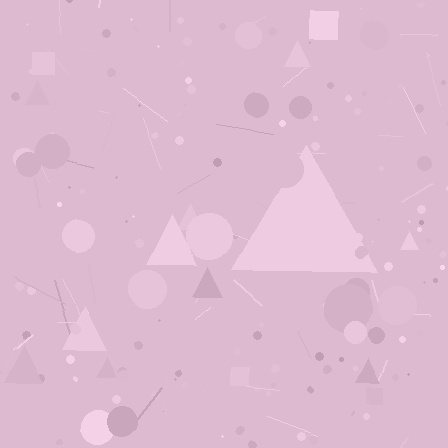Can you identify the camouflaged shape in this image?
The camouflaged shape is a triangle.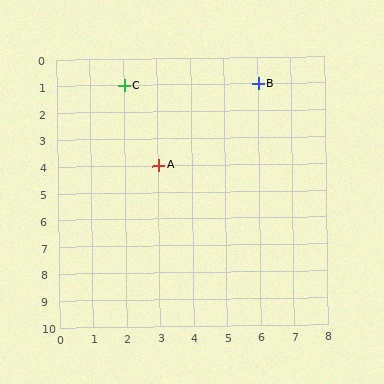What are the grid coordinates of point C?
Point C is at grid coordinates (2, 1).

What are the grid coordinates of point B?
Point B is at grid coordinates (6, 1).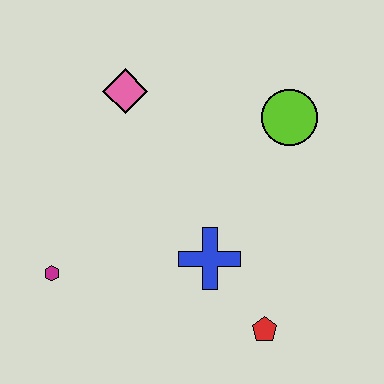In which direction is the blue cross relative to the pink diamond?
The blue cross is below the pink diamond.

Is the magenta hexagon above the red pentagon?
Yes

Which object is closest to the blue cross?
The red pentagon is closest to the blue cross.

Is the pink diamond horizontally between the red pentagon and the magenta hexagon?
Yes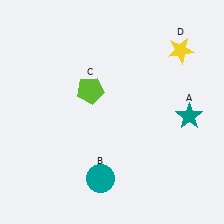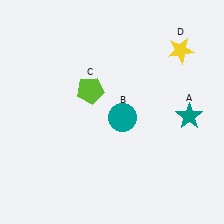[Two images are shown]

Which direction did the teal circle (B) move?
The teal circle (B) moved up.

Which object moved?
The teal circle (B) moved up.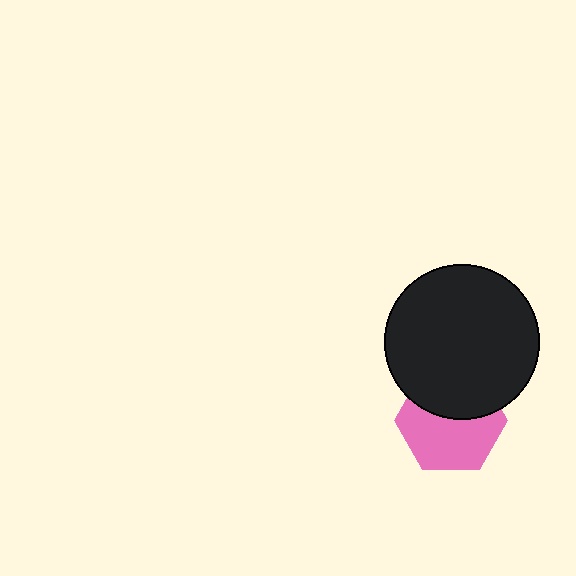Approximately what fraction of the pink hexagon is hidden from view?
Roughly 41% of the pink hexagon is hidden behind the black circle.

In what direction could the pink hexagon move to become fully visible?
The pink hexagon could move down. That would shift it out from behind the black circle entirely.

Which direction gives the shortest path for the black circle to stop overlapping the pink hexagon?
Moving up gives the shortest separation.